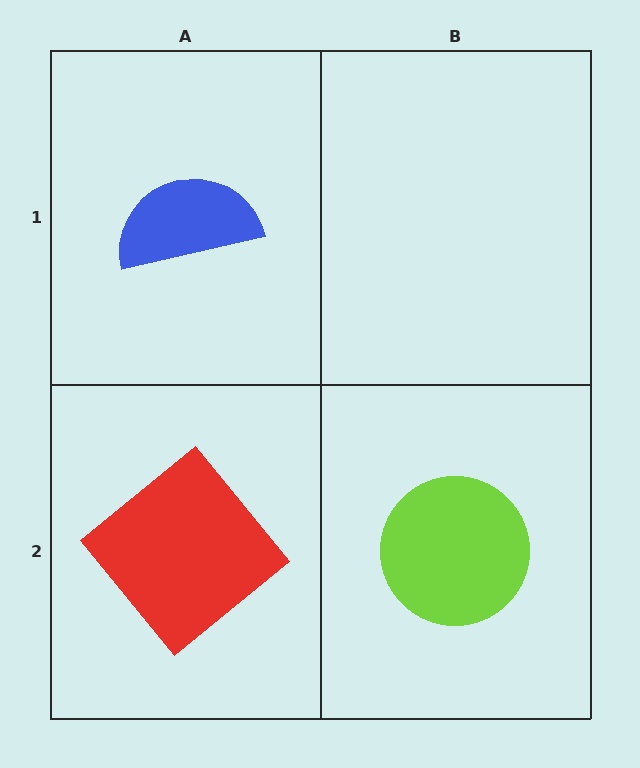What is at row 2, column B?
A lime circle.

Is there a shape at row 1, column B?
No, that cell is empty.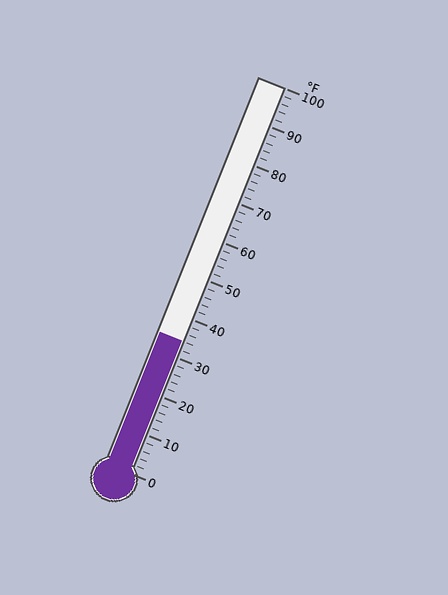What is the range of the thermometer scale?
The thermometer scale ranges from 0°F to 100°F.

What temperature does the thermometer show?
The thermometer shows approximately 34°F.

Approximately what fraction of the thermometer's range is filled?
The thermometer is filled to approximately 35% of its range.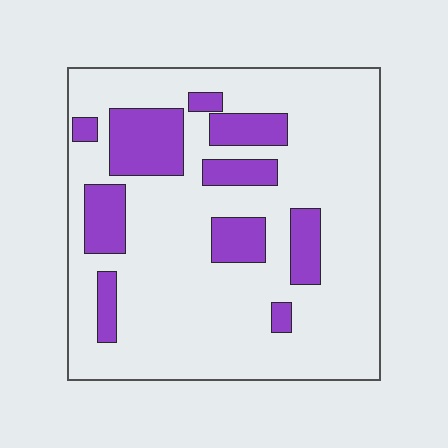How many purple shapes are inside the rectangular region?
10.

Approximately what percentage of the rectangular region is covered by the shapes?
Approximately 20%.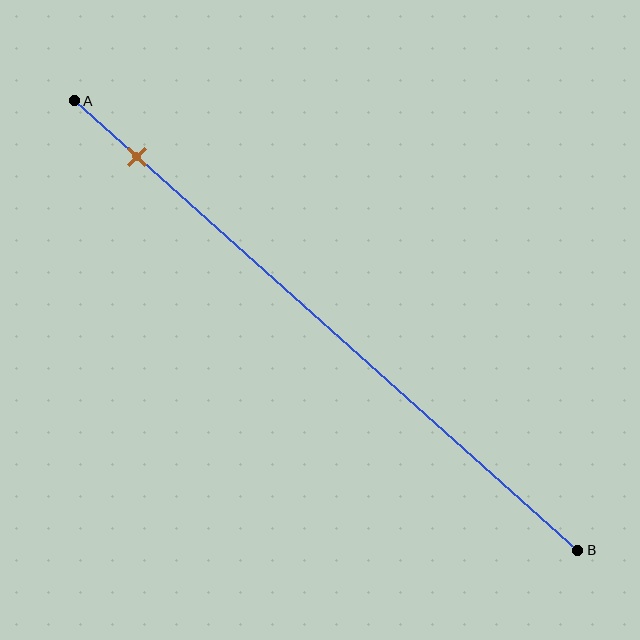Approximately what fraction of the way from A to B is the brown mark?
The brown mark is approximately 10% of the way from A to B.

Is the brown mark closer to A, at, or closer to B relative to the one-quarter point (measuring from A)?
The brown mark is closer to point A than the one-quarter point of segment AB.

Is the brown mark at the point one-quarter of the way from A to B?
No, the mark is at about 10% from A, not at the 25% one-quarter point.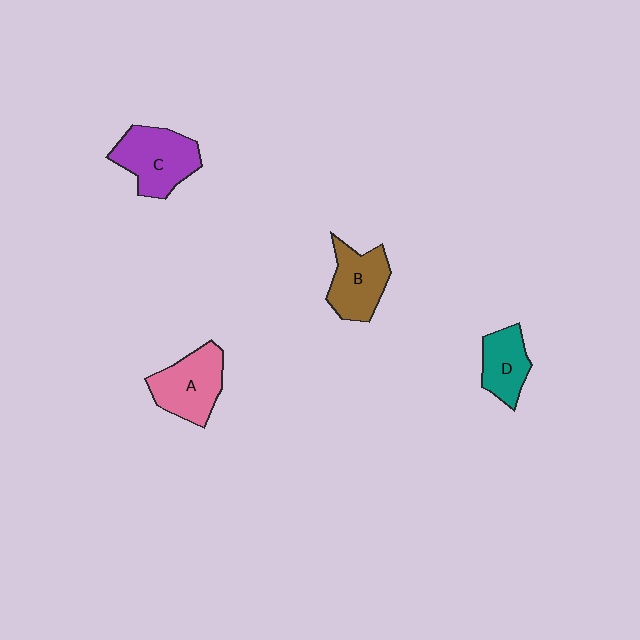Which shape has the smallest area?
Shape D (teal).